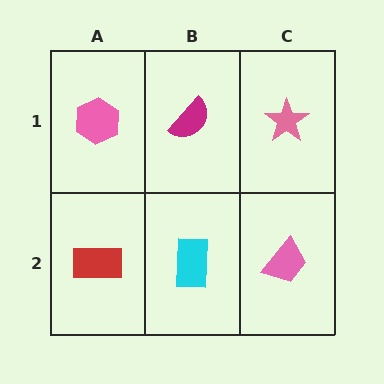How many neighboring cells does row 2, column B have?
3.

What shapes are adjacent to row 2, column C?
A pink star (row 1, column C), a cyan rectangle (row 2, column B).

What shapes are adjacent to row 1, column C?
A pink trapezoid (row 2, column C), a magenta semicircle (row 1, column B).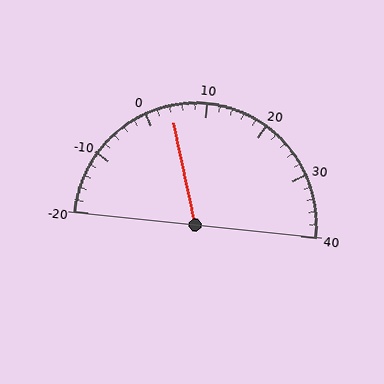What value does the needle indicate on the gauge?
The needle indicates approximately 4.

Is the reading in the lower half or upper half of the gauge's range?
The reading is in the lower half of the range (-20 to 40).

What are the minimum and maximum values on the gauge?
The gauge ranges from -20 to 40.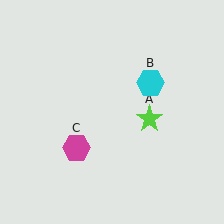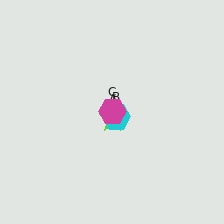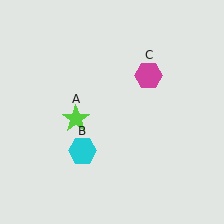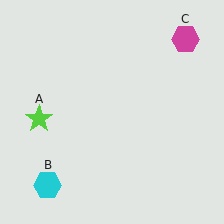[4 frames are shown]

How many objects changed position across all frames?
3 objects changed position: lime star (object A), cyan hexagon (object B), magenta hexagon (object C).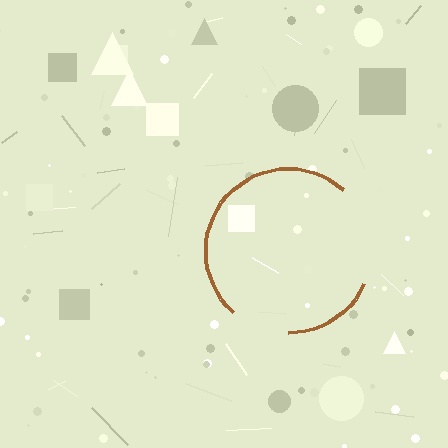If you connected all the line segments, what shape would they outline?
They would outline a circle.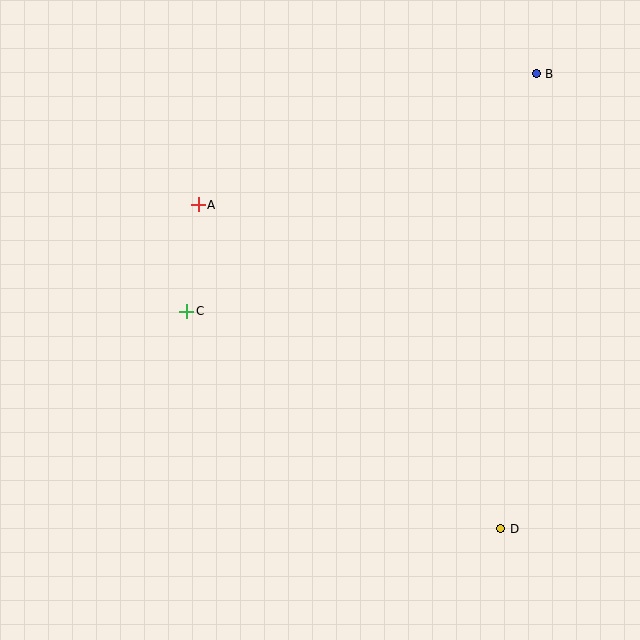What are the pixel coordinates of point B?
Point B is at (536, 74).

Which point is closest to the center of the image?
Point C at (187, 311) is closest to the center.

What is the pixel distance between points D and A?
The distance between D and A is 443 pixels.